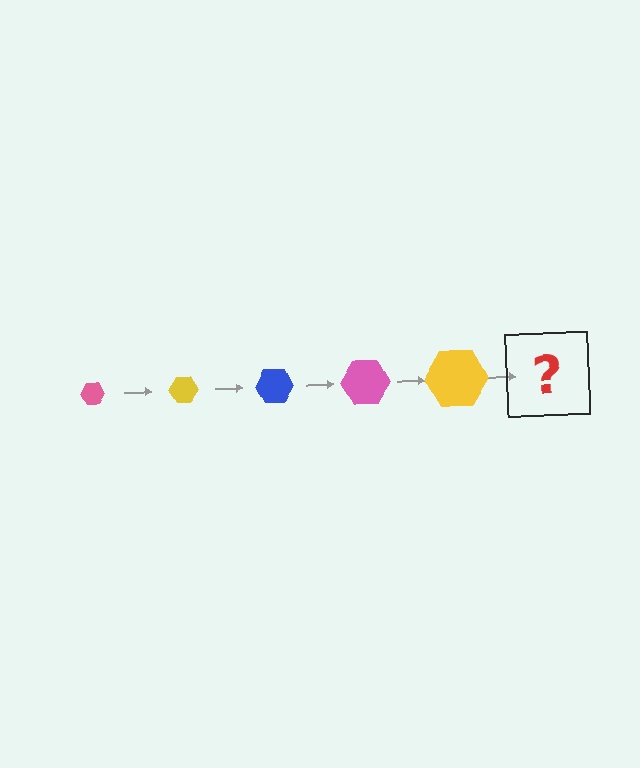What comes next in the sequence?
The next element should be a blue hexagon, larger than the previous one.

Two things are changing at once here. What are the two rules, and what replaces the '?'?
The two rules are that the hexagon grows larger each step and the color cycles through pink, yellow, and blue. The '?' should be a blue hexagon, larger than the previous one.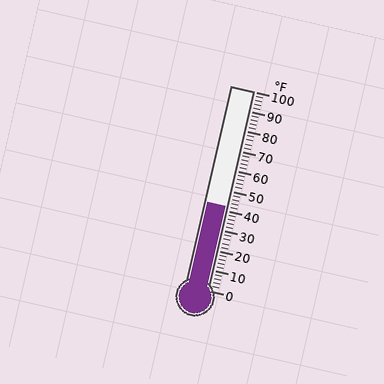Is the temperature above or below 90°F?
The temperature is below 90°F.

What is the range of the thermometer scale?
The thermometer scale ranges from 0°F to 100°F.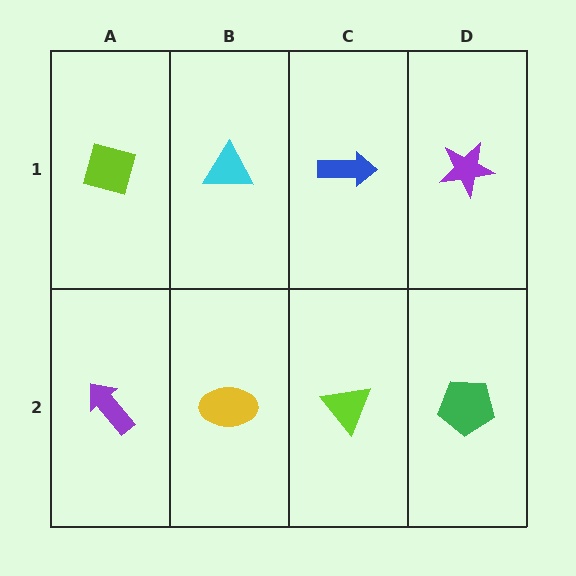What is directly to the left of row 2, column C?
A yellow ellipse.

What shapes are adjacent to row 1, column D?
A green pentagon (row 2, column D), a blue arrow (row 1, column C).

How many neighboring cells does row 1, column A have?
2.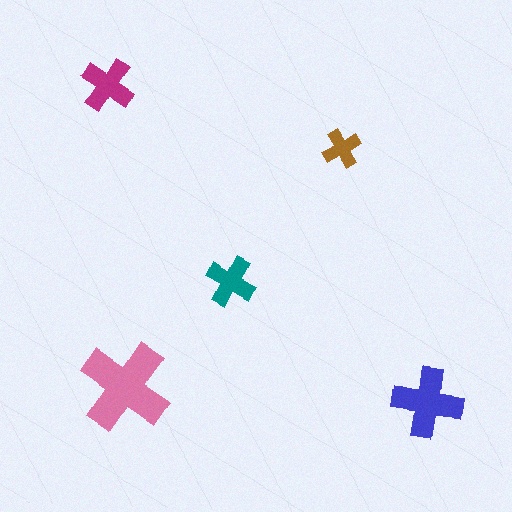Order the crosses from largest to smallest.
the pink one, the blue one, the magenta one, the teal one, the brown one.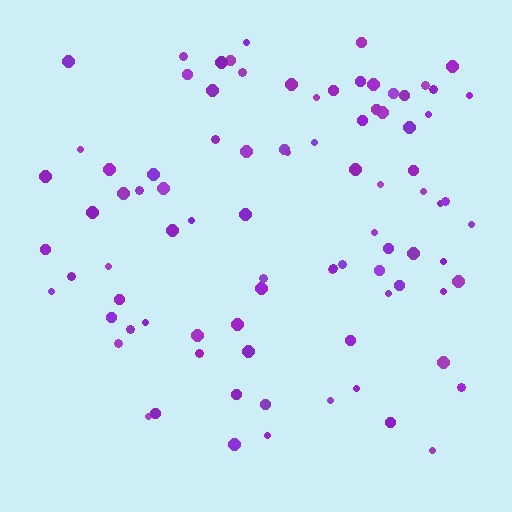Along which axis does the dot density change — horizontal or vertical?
Vertical.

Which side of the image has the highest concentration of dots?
The top.